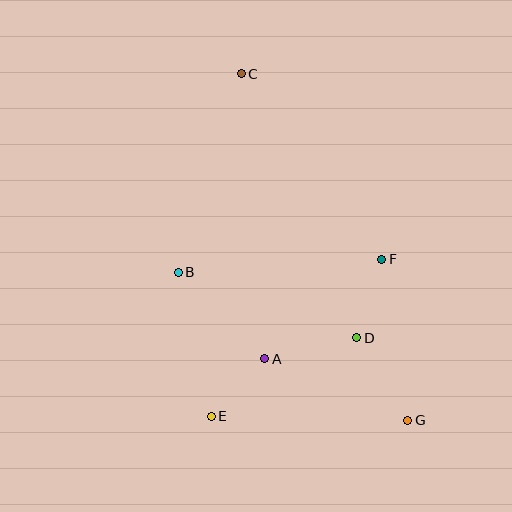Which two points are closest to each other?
Points A and E are closest to each other.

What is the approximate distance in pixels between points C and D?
The distance between C and D is approximately 288 pixels.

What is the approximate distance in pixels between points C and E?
The distance between C and E is approximately 344 pixels.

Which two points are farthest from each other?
Points C and G are farthest from each other.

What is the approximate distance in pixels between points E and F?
The distance between E and F is approximately 232 pixels.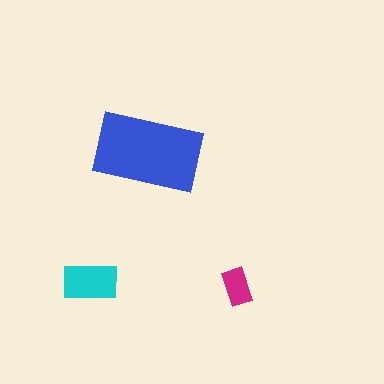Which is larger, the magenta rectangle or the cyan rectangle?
The cyan one.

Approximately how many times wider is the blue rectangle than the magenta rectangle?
About 3 times wider.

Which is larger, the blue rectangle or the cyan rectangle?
The blue one.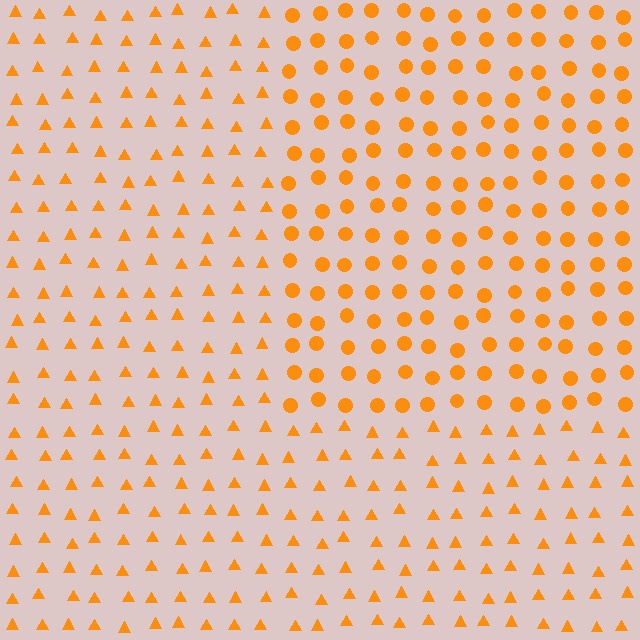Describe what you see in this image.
The image is filled with small orange elements arranged in a uniform grid. A rectangle-shaped region contains circles, while the surrounding area contains triangles. The boundary is defined purely by the change in element shape.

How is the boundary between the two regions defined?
The boundary is defined by a change in element shape: circles inside vs. triangles outside. All elements share the same color and spacing.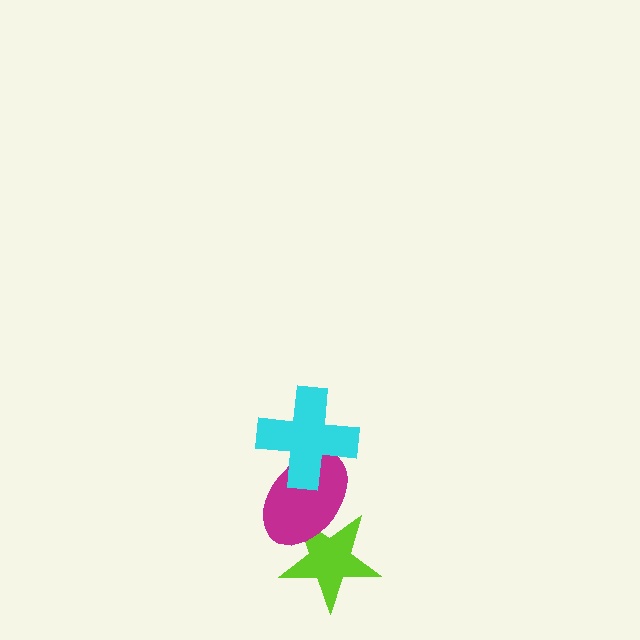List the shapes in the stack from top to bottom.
From top to bottom: the cyan cross, the magenta ellipse, the lime star.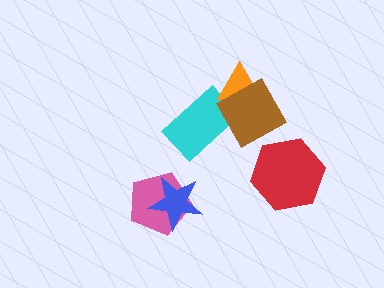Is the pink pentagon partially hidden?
Yes, it is partially covered by another shape.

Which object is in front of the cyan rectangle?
The brown square is in front of the cyan rectangle.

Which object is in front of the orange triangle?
The brown square is in front of the orange triangle.